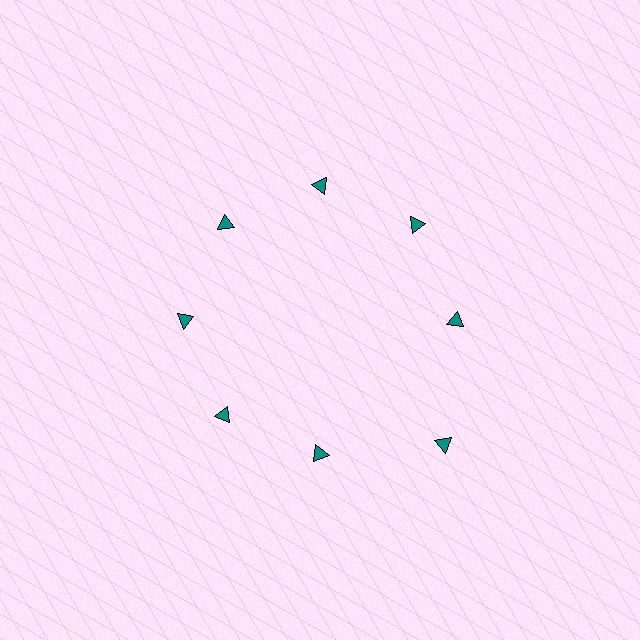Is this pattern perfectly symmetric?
No. The 8 teal triangles are arranged in a ring, but one element near the 4 o'clock position is pushed outward from the center, breaking the 8-fold rotational symmetry.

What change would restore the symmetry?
The symmetry would be restored by moving it inward, back onto the ring so that all 8 triangles sit at equal angles and equal distance from the center.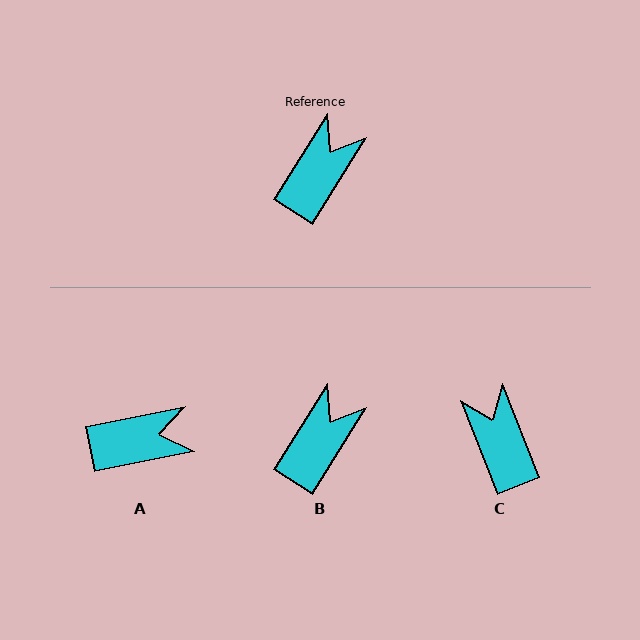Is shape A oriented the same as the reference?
No, it is off by about 46 degrees.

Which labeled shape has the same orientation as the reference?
B.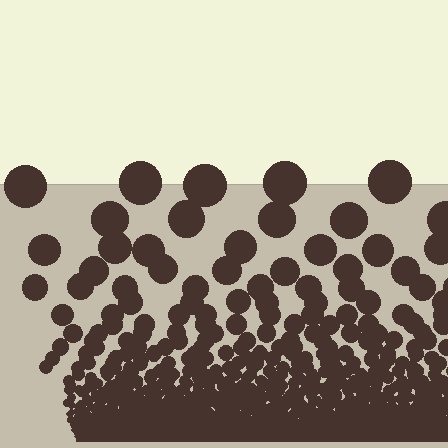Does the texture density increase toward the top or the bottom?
Density increases toward the bottom.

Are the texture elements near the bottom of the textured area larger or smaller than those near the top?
Smaller. The gradient is inverted — elements near the bottom are smaller and denser.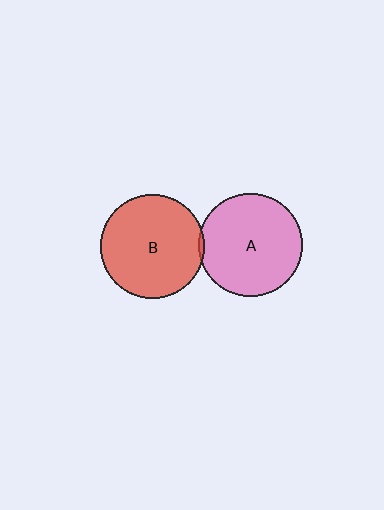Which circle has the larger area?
Circle B (red).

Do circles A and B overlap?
Yes.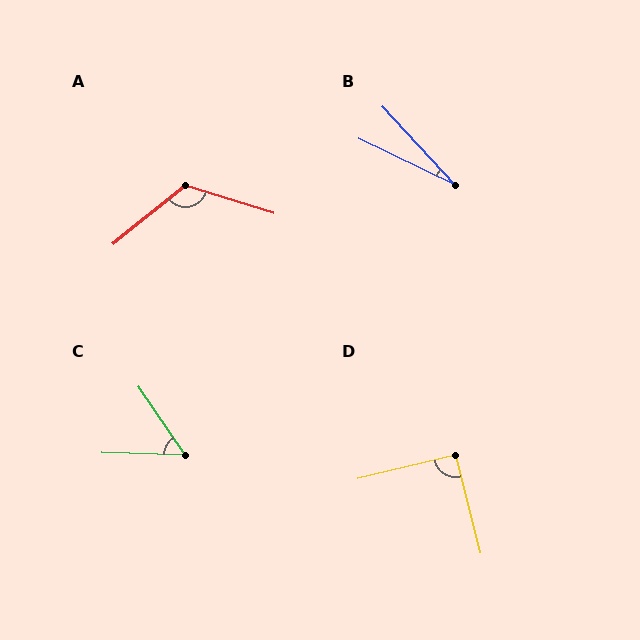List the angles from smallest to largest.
B (21°), C (54°), D (91°), A (124°).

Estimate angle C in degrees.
Approximately 54 degrees.